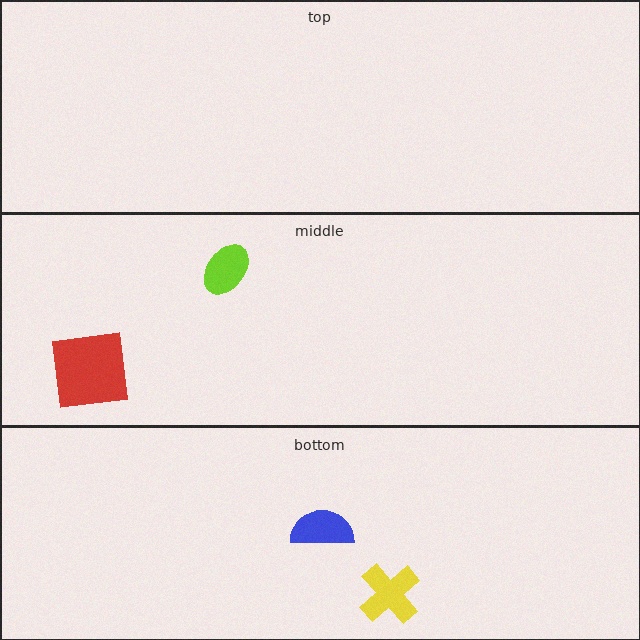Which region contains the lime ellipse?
The middle region.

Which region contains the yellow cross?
The bottom region.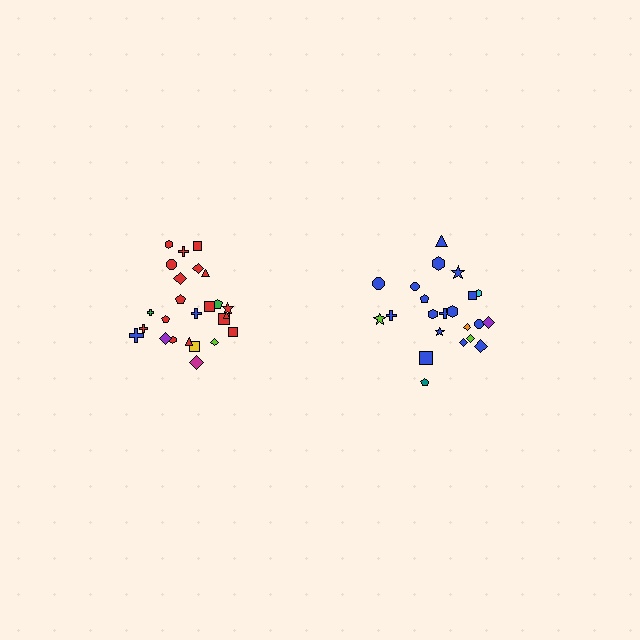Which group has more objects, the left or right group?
The left group.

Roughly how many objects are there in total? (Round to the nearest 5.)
Roughly 45 objects in total.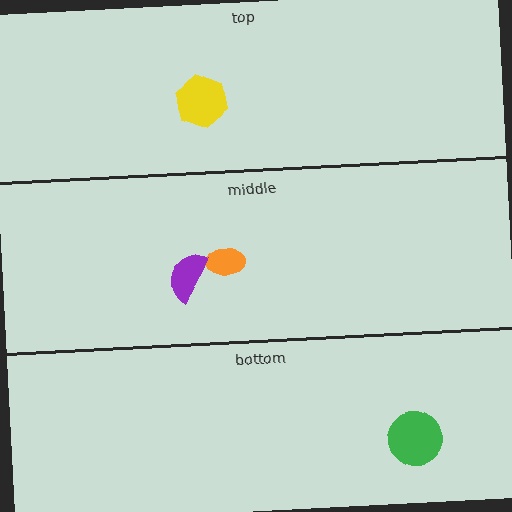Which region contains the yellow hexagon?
The top region.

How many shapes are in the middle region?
2.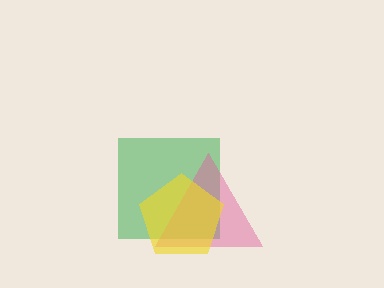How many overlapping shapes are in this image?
There are 3 overlapping shapes in the image.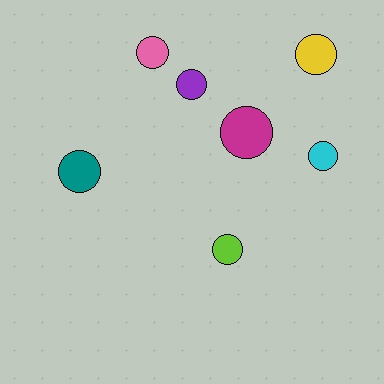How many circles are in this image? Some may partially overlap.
There are 7 circles.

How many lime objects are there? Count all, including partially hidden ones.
There is 1 lime object.